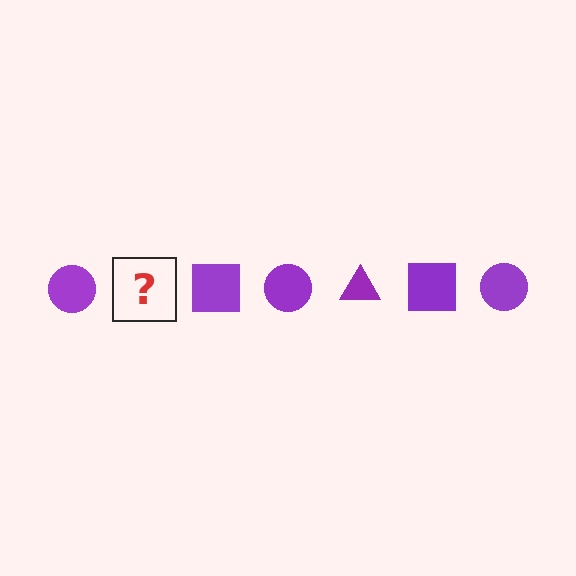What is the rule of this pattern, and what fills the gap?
The rule is that the pattern cycles through circle, triangle, square shapes in purple. The gap should be filled with a purple triangle.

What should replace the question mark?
The question mark should be replaced with a purple triangle.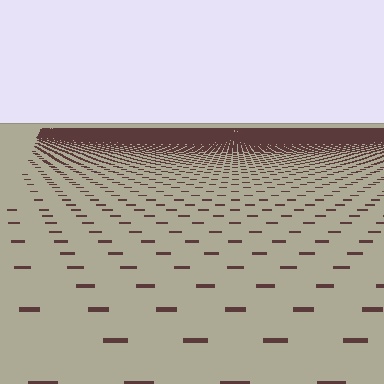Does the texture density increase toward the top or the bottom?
Density increases toward the top.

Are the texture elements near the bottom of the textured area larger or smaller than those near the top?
Larger. Near the bottom, elements are closer to the viewer and appear at a bigger on-screen size.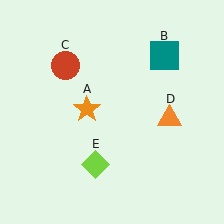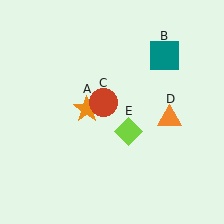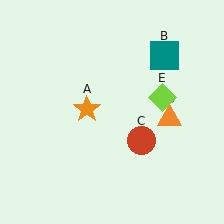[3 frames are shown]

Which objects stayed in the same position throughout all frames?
Orange star (object A) and teal square (object B) and orange triangle (object D) remained stationary.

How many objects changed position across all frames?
2 objects changed position: red circle (object C), lime diamond (object E).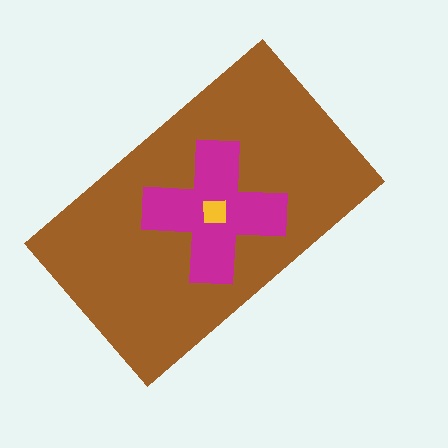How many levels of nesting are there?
3.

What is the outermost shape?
The brown rectangle.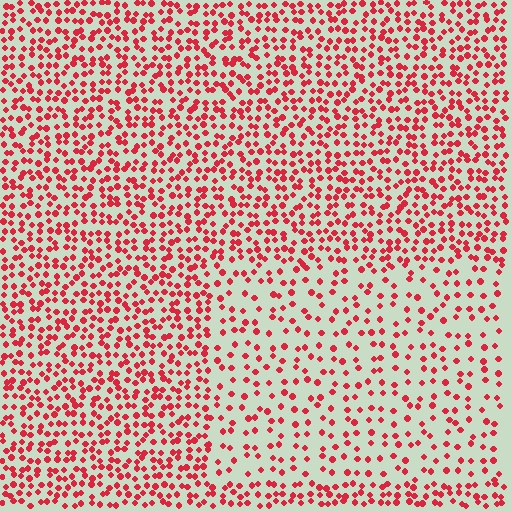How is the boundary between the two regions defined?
The boundary is defined by a change in element density (approximately 2.1x ratio). All elements are the same color, size, and shape.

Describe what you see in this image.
The image contains small red elements arranged at two different densities. A rectangle-shaped region is visible where the elements are less densely packed than the surrounding area.